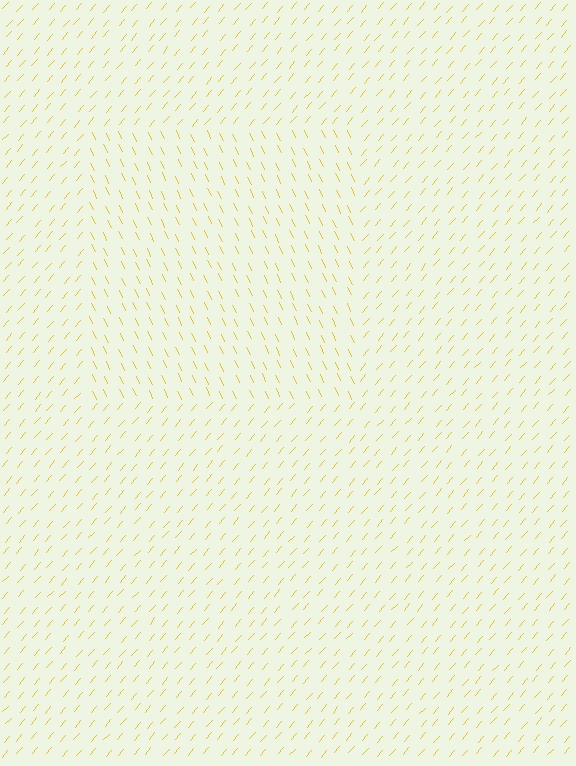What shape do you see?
I see a rectangle.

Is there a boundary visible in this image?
Yes, there is a texture boundary formed by a change in line orientation.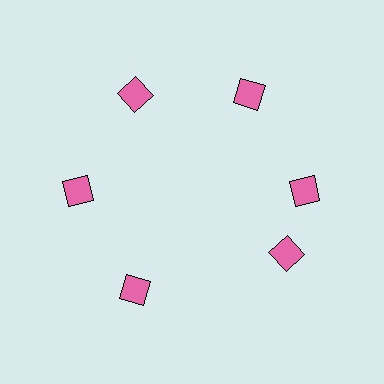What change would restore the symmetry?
The symmetry would be restored by rotating it back into even spacing with its neighbors so that all 6 diamonds sit at equal angles and equal distance from the center.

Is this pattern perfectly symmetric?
No. The 6 pink diamonds are arranged in a ring, but one element near the 5 o'clock position is rotated out of alignment along the ring, breaking the 6-fold rotational symmetry.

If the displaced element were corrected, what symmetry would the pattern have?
It would have 6-fold rotational symmetry — the pattern would map onto itself every 60 degrees.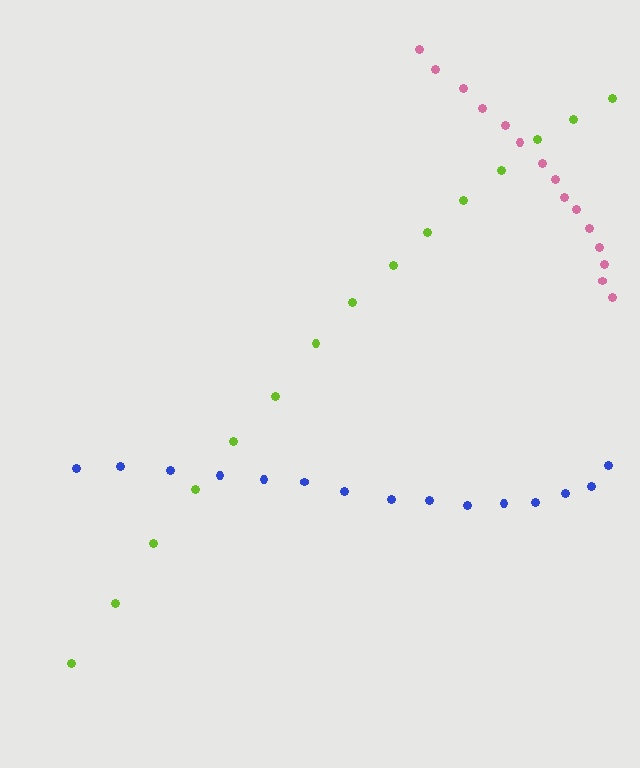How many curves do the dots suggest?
There are 3 distinct paths.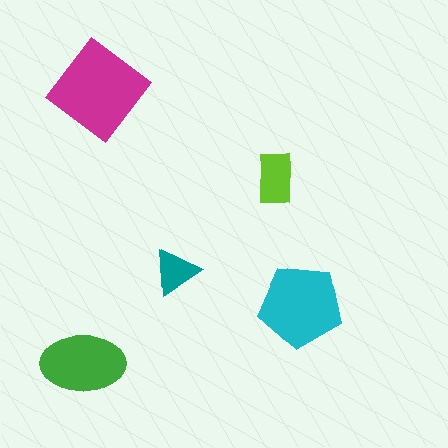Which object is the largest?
The magenta diamond.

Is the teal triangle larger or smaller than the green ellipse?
Smaller.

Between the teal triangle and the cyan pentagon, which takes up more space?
The cyan pentagon.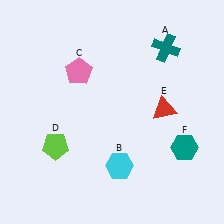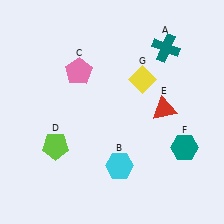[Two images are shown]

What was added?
A yellow diamond (G) was added in Image 2.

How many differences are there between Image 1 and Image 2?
There is 1 difference between the two images.